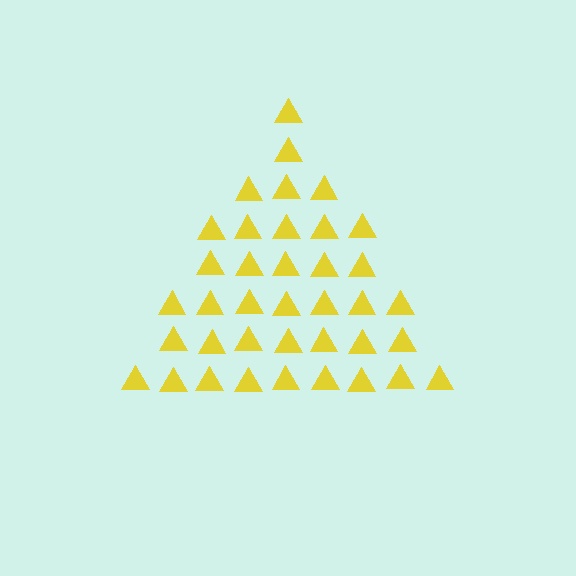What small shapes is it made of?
It is made of small triangles.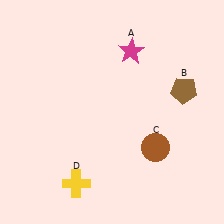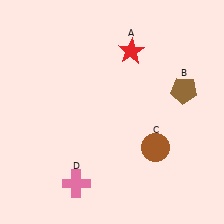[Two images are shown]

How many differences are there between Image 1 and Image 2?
There are 2 differences between the two images.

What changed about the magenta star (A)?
In Image 1, A is magenta. In Image 2, it changed to red.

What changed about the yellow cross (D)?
In Image 1, D is yellow. In Image 2, it changed to pink.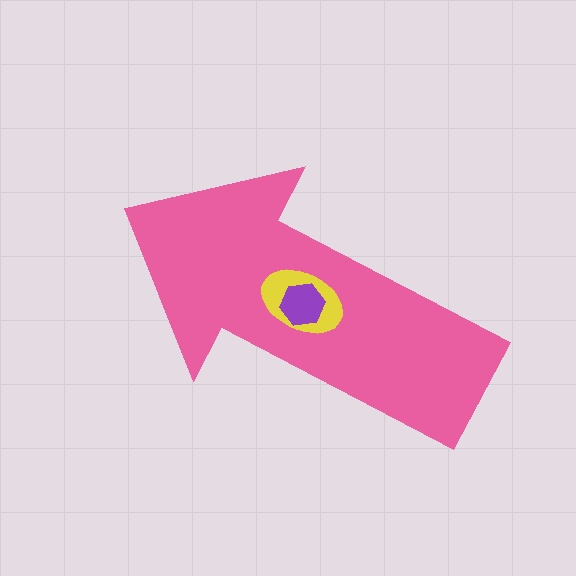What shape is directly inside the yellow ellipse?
The purple hexagon.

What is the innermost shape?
The purple hexagon.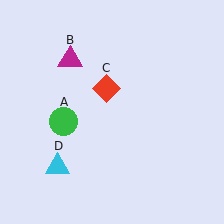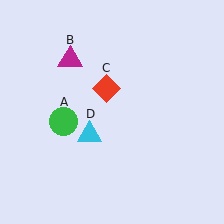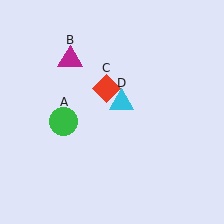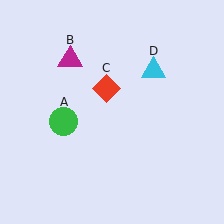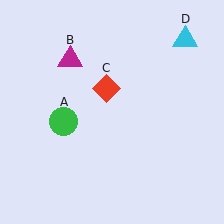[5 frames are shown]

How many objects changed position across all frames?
1 object changed position: cyan triangle (object D).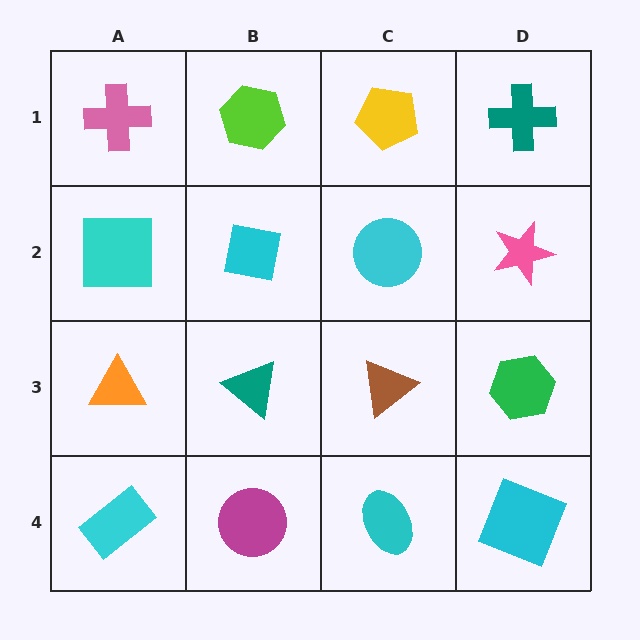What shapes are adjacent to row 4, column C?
A brown triangle (row 3, column C), a magenta circle (row 4, column B), a cyan square (row 4, column D).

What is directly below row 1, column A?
A cyan square.